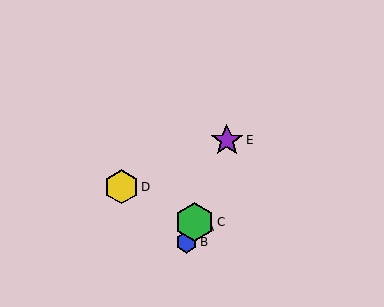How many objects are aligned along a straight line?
4 objects (A, B, C, E) are aligned along a straight line.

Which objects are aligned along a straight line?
Objects A, B, C, E are aligned along a straight line.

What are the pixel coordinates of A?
Object A is at (193, 227).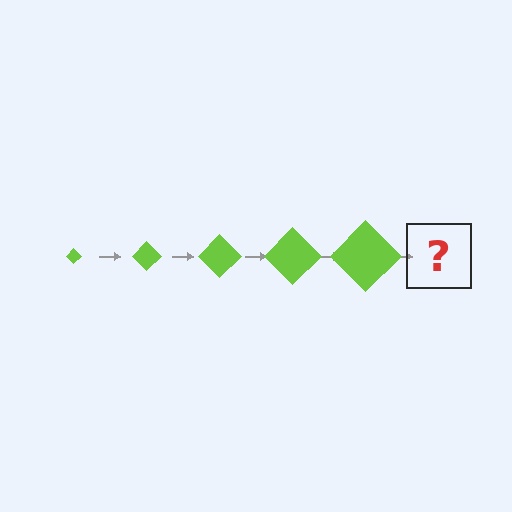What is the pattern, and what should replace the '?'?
The pattern is that the diamond gets progressively larger each step. The '?' should be a lime diamond, larger than the previous one.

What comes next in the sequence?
The next element should be a lime diamond, larger than the previous one.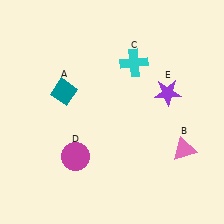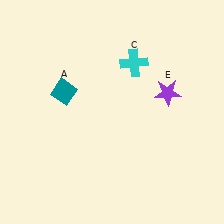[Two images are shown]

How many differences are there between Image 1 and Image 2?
There are 2 differences between the two images.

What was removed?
The pink triangle (B), the magenta circle (D) were removed in Image 2.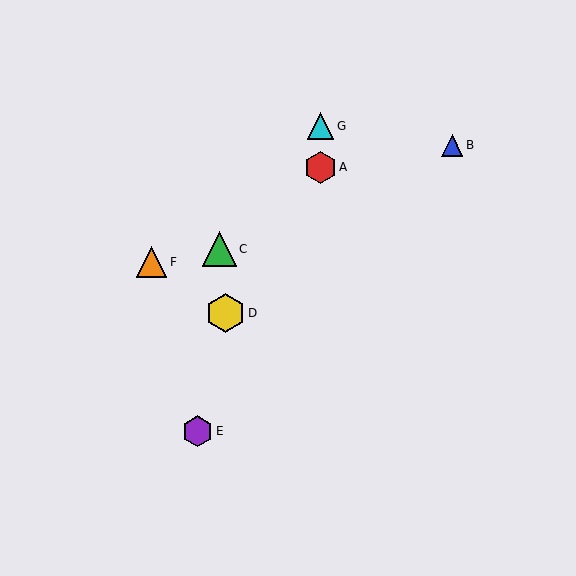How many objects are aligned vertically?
2 objects (A, G) are aligned vertically.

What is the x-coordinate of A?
Object A is at x≈321.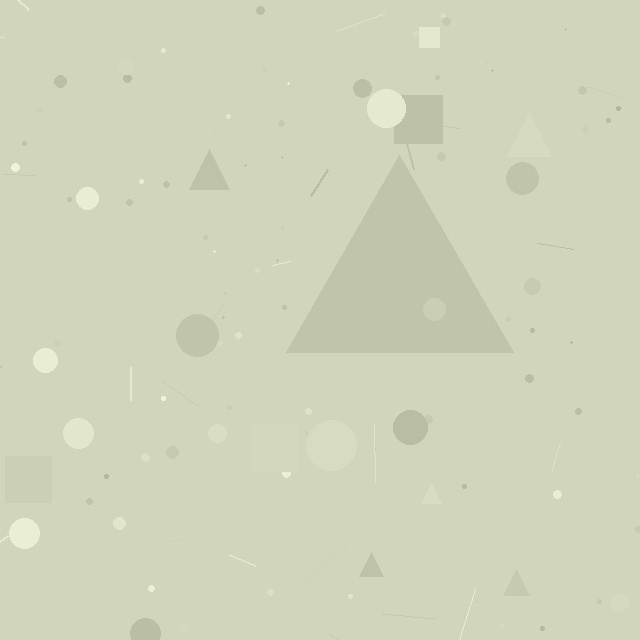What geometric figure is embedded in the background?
A triangle is embedded in the background.